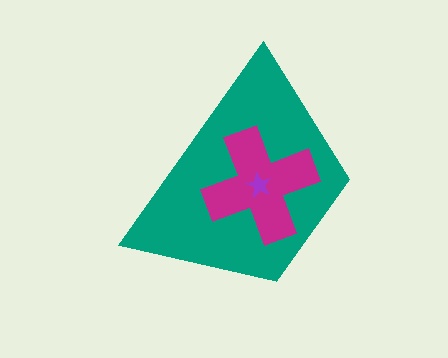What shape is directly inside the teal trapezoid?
The magenta cross.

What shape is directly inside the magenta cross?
The purple star.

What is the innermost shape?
The purple star.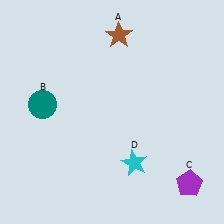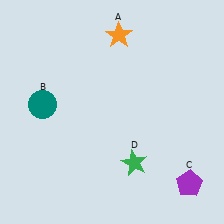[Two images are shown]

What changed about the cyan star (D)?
In Image 1, D is cyan. In Image 2, it changed to green.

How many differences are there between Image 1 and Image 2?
There are 2 differences between the two images.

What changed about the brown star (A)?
In Image 1, A is brown. In Image 2, it changed to orange.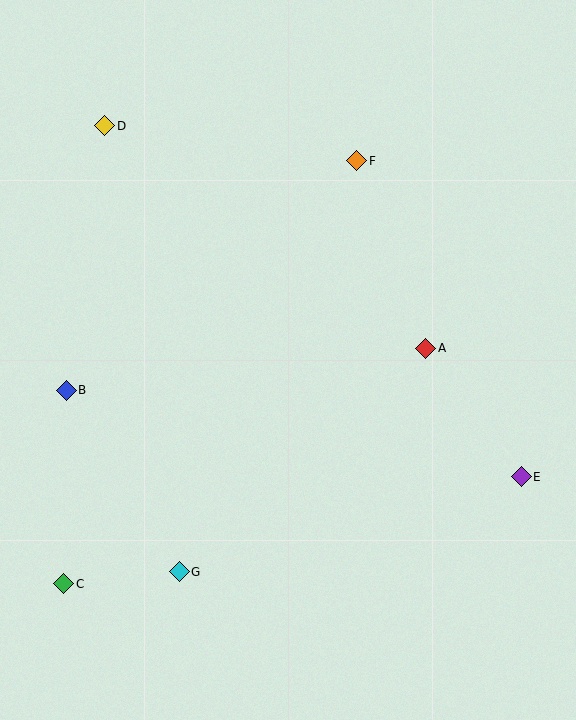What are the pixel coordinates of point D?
Point D is at (105, 126).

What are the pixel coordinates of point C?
Point C is at (64, 584).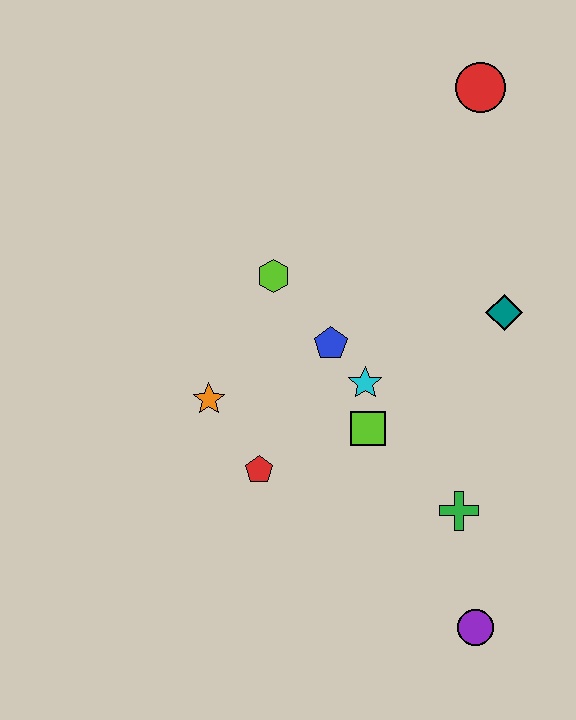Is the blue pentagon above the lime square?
Yes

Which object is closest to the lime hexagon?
The blue pentagon is closest to the lime hexagon.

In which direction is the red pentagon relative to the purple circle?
The red pentagon is to the left of the purple circle.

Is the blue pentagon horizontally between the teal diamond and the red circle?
No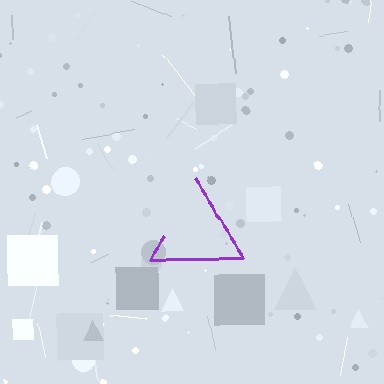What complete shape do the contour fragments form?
The contour fragments form a triangle.